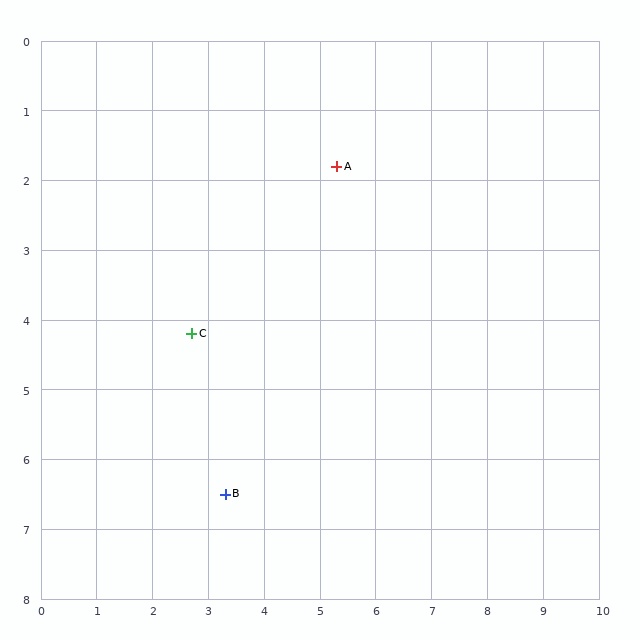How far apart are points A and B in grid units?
Points A and B are about 5.1 grid units apart.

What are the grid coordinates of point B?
Point B is at approximately (3.3, 6.5).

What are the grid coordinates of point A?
Point A is at approximately (5.3, 1.8).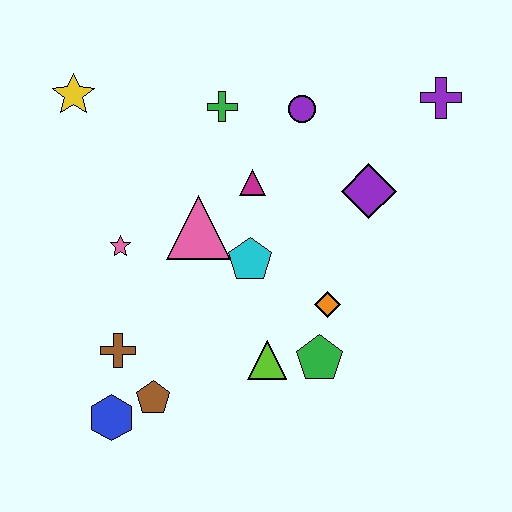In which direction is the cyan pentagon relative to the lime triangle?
The cyan pentagon is above the lime triangle.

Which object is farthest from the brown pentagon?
The purple cross is farthest from the brown pentagon.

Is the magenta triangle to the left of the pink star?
No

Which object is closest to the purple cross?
The purple diamond is closest to the purple cross.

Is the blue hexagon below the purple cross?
Yes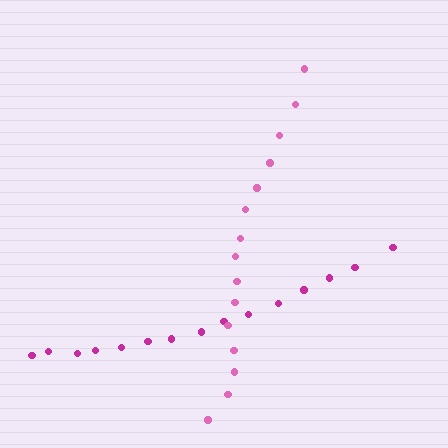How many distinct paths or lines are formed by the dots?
There are 2 distinct paths.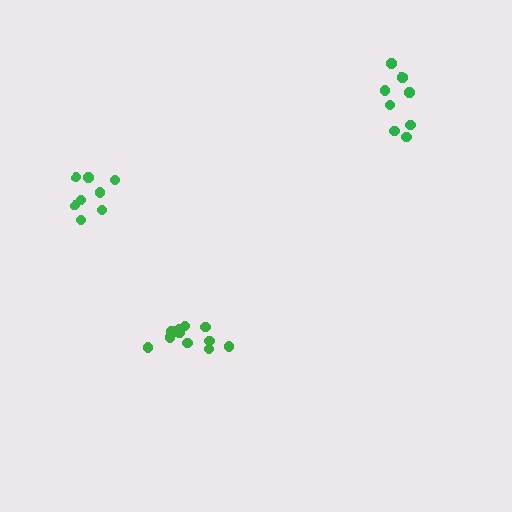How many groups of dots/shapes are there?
There are 3 groups.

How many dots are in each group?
Group 1: 12 dots, Group 2: 8 dots, Group 3: 8 dots (28 total).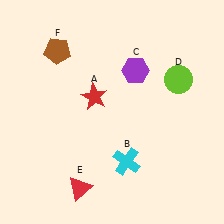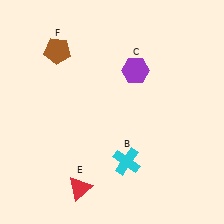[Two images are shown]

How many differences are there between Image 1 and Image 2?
There are 2 differences between the two images.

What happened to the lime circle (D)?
The lime circle (D) was removed in Image 2. It was in the top-right area of Image 1.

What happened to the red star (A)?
The red star (A) was removed in Image 2. It was in the top-left area of Image 1.